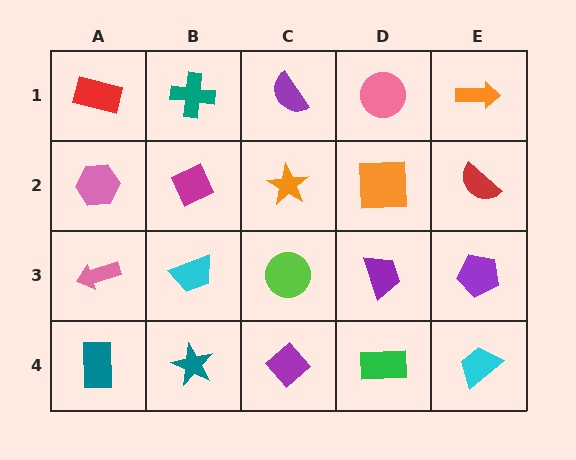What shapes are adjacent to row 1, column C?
An orange star (row 2, column C), a teal cross (row 1, column B), a pink circle (row 1, column D).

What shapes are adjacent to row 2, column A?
A red rectangle (row 1, column A), a pink arrow (row 3, column A), a magenta diamond (row 2, column B).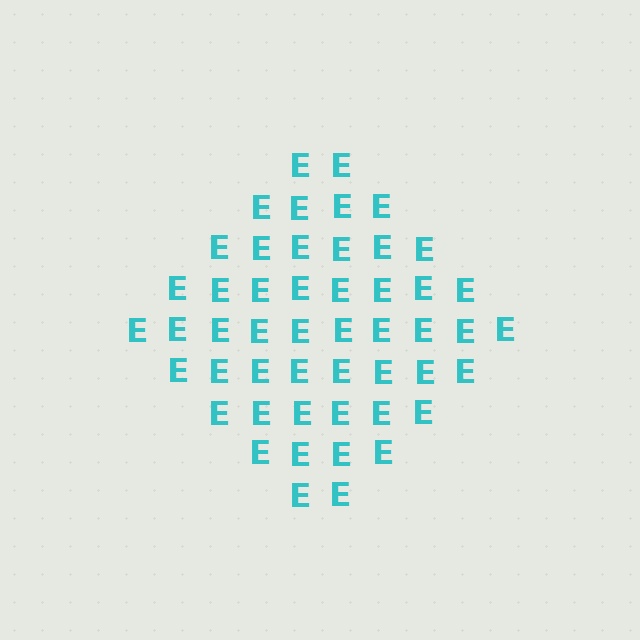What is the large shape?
The large shape is a diamond.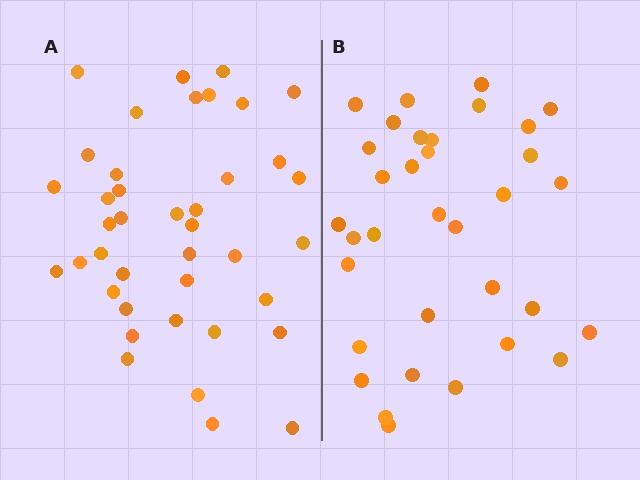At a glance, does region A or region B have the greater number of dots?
Region A (the left region) has more dots.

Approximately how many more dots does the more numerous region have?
Region A has about 6 more dots than region B.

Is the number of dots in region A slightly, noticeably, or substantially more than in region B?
Region A has only slightly more — the two regions are fairly close. The ratio is roughly 1.2 to 1.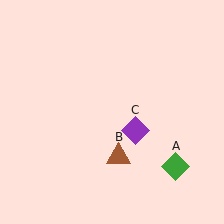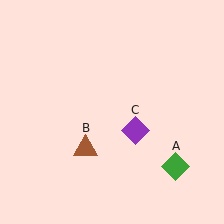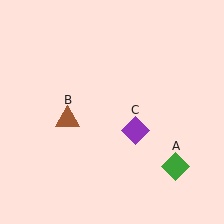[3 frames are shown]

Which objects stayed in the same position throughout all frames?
Green diamond (object A) and purple diamond (object C) remained stationary.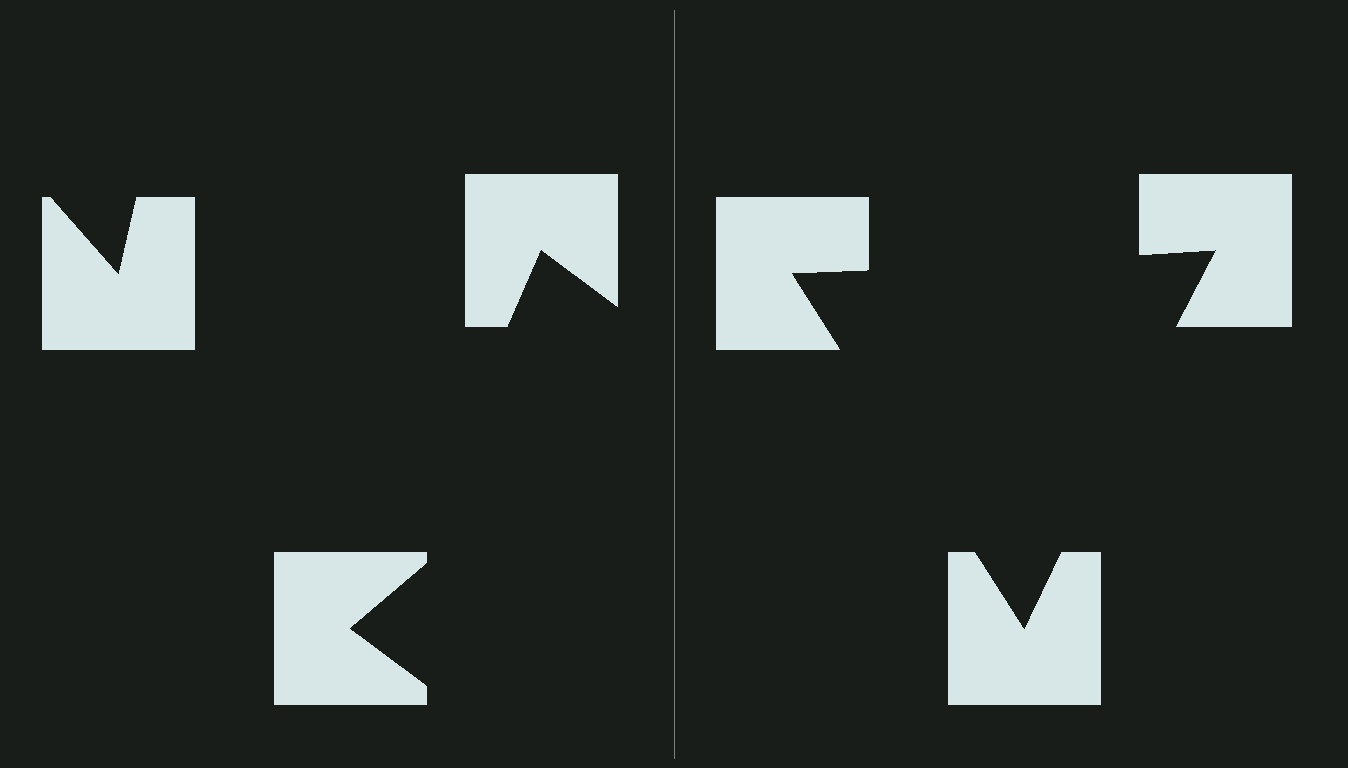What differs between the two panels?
The notched squares are positioned identically on both sides; only the wedge orientations differ. On the right they align to a triangle; on the left they are misaligned.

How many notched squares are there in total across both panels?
6 — 3 on each side.